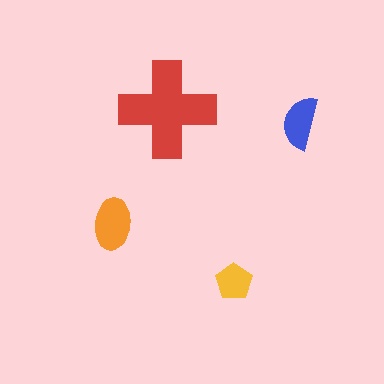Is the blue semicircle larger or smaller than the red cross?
Smaller.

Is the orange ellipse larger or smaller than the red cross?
Smaller.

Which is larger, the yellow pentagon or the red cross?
The red cross.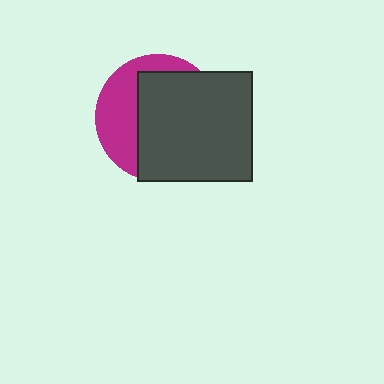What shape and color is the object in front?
The object in front is a dark gray rectangle.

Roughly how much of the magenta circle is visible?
A small part of it is visible (roughly 36%).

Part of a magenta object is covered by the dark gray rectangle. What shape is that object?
It is a circle.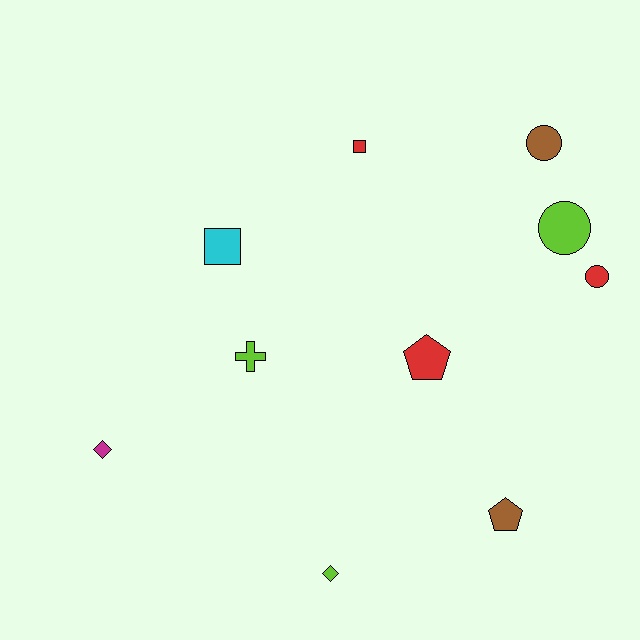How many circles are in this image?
There are 3 circles.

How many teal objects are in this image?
There are no teal objects.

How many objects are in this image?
There are 10 objects.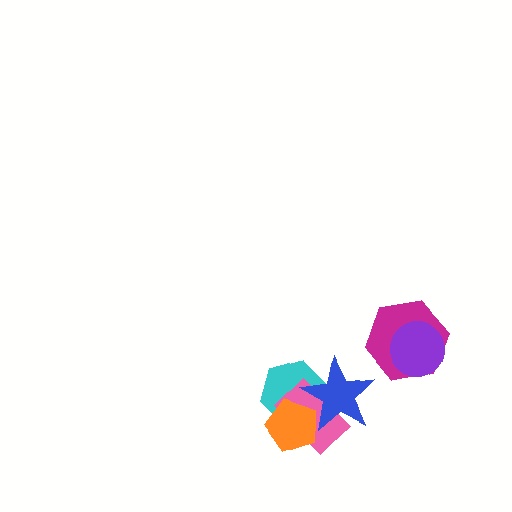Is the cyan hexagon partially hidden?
Yes, it is partially covered by another shape.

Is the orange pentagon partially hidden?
No, no other shape covers it.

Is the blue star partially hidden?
Yes, it is partially covered by another shape.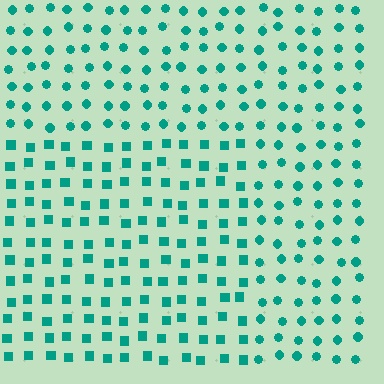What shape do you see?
I see a rectangle.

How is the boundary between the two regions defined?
The boundary is defined by a change in element shape: squares inside vs. circles outside. All elements share the same color and spacing.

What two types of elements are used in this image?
The image uses squares inside the rectangle region and circles outside it.